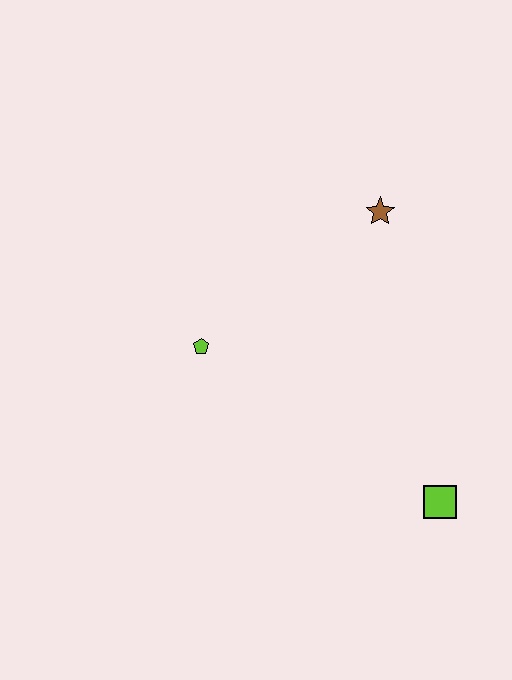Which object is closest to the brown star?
The lime pentagon is closest to the brown star.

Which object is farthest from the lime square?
The brown star is farthest from the lime square.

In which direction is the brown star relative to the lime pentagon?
The brown star is to the right of the lime pentagon.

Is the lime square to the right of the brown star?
Yes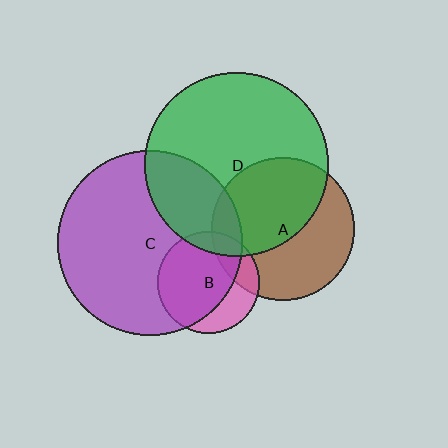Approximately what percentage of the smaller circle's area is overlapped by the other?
Approximately 25%.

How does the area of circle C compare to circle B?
Approximately 3.3 times.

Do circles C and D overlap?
Yes.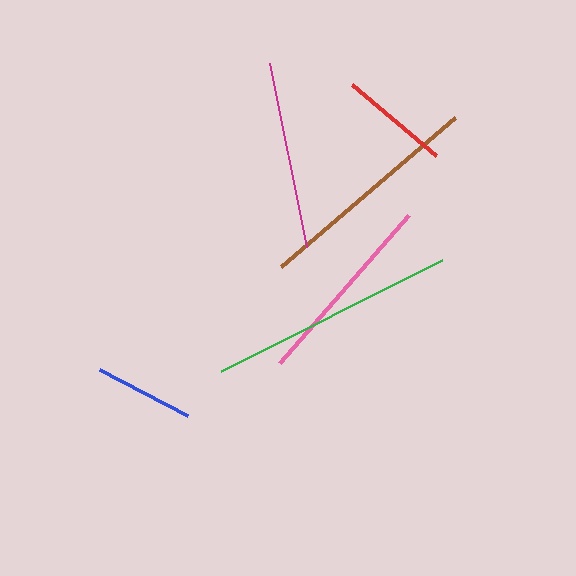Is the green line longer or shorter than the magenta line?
The green line is longer than the magenta line.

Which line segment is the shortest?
The blue line is the shortest at approximately 100 pixels.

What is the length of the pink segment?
The pink segment is approximately 196 pixels long.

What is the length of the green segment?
The green segment is approximately 247 pixels long.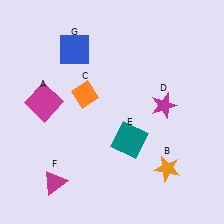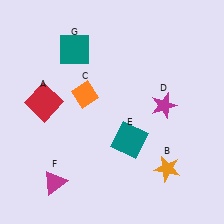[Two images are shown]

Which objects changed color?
A changed from magenta to red. G changed from blue to teal.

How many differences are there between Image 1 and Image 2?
There are 2 differences between the two images.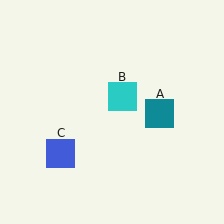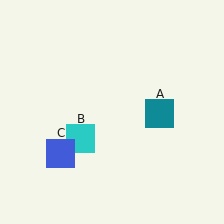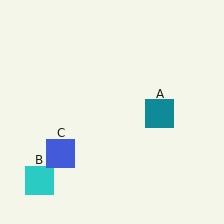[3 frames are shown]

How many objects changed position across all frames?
1 object changed position: cyan square (object B).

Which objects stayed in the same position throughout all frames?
Teal square (object A) and blue square (object C) remained stationary.